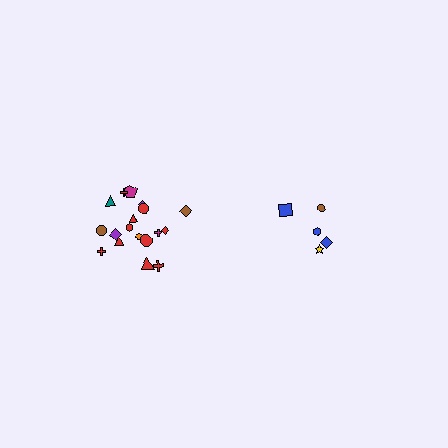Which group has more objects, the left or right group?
The left group.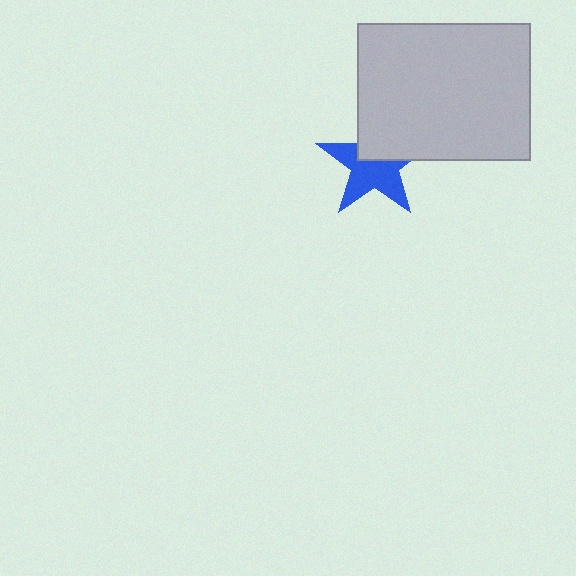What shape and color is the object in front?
The object in front is a light gray rectangle.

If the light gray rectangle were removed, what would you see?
You would see the complete blue star.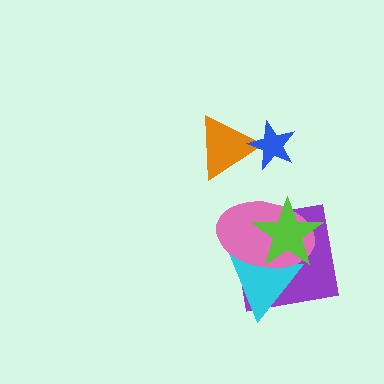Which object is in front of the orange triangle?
The blue star is in front of the orange triangle.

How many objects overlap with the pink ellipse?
3 objects overlap with the pink ellipse.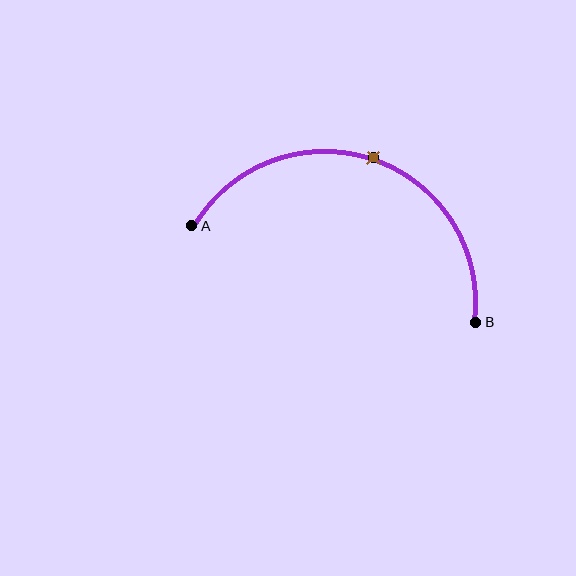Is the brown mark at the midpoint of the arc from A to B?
Yes. The brown mark lies on the arc at equal arc-length from both A and B — it is the arc midpoint.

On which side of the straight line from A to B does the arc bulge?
The arc bulges above the straight line connecting A and B.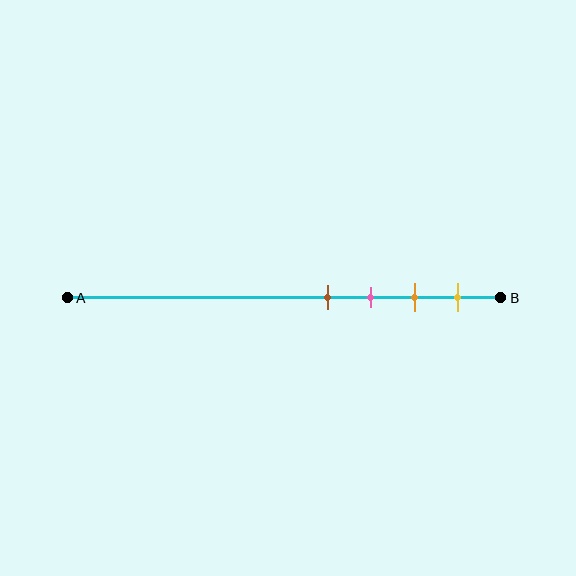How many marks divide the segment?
There are 4 marks dividing the segment.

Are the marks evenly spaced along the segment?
Yes, the marks are approximately evenly spaced.